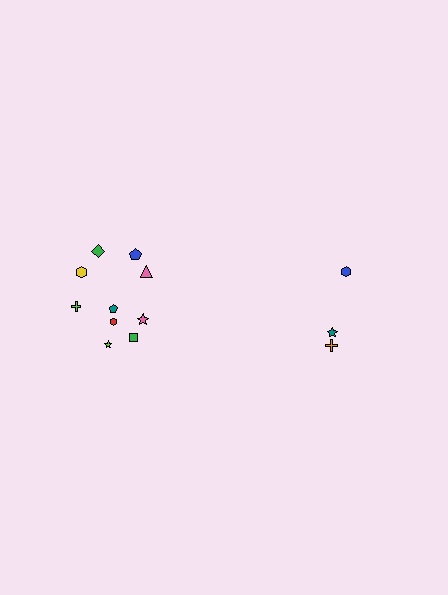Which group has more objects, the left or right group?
The left group.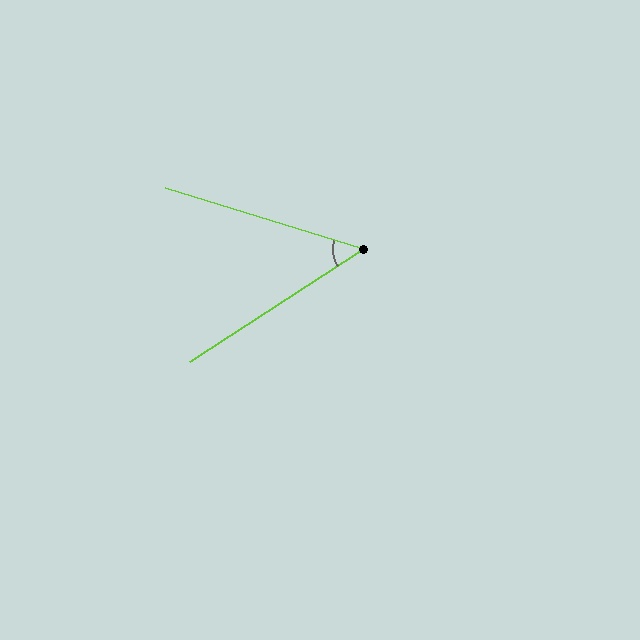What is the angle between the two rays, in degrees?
Approximately 50 degrees.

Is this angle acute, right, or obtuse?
It is acute.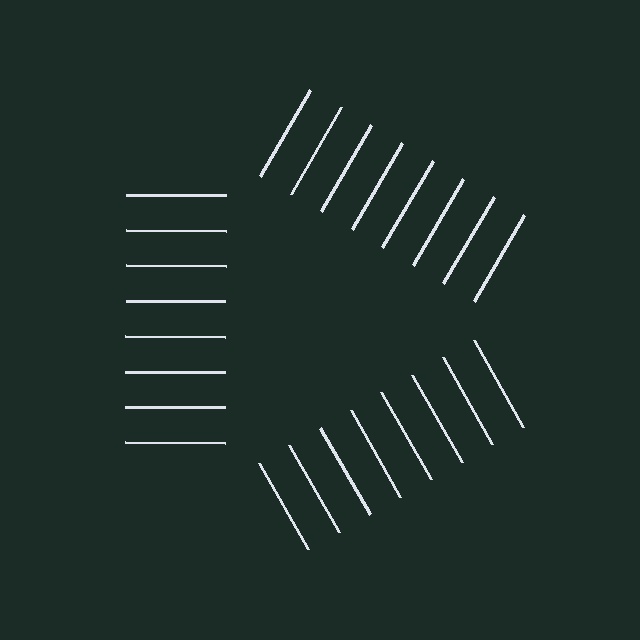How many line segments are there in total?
24 — 8 along each of the 3 edges.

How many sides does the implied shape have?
3 sides — the line-ends trace a triangle.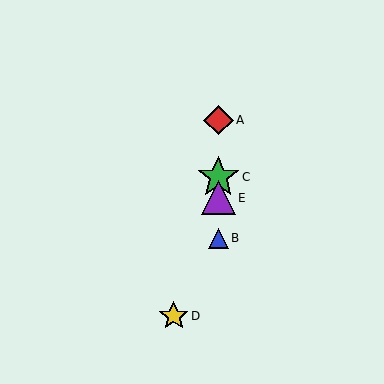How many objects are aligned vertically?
4 objects (A, B, C, E) are aligned vertically.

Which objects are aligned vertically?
Objects A, B, C, E are aligned vertically.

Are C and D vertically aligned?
No, C is at x≈218 and D is at x≈174.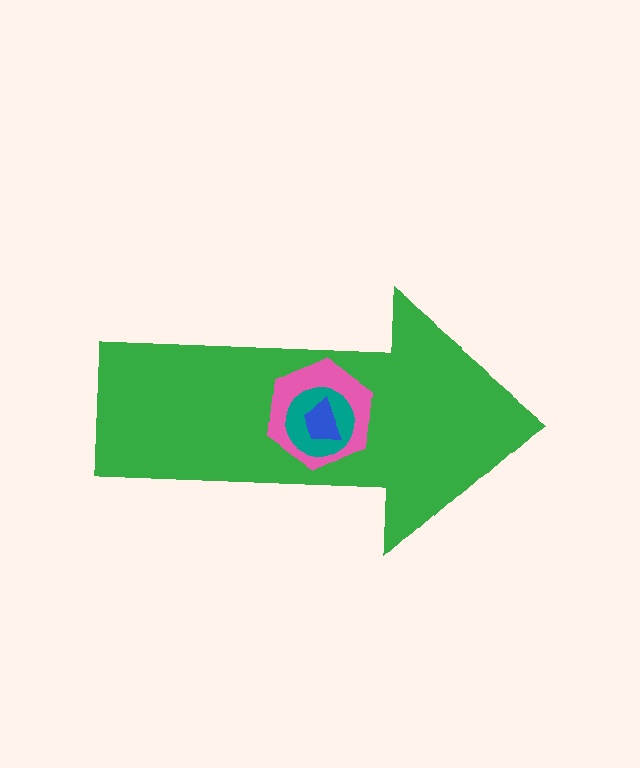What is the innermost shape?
The blue trapezoid.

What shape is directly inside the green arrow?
The pink hexagon.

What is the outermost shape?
The green arrow.